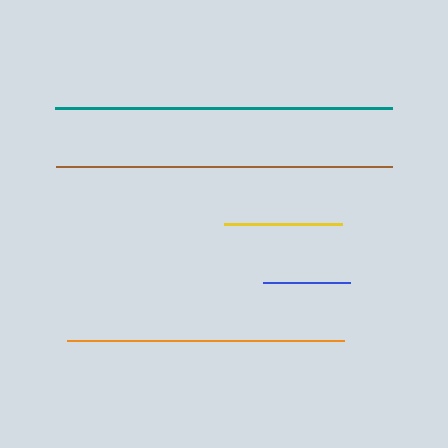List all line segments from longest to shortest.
From longest to shortest: teal, brown, orange, yellow, blue.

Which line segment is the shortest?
The blue line is the shortest at approximately 87 pixels.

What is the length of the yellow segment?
The yellow segment is approximately 118 pixels long.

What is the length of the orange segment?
The orange segment is approximately 277 pixels long.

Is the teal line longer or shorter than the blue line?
The teal line is longer than the blue line.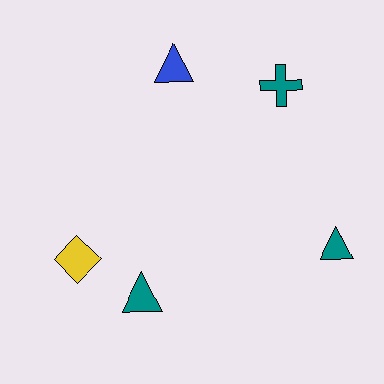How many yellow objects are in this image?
There is 1 yellow object.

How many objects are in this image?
There are 5 objects.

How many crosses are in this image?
There is 1 cross.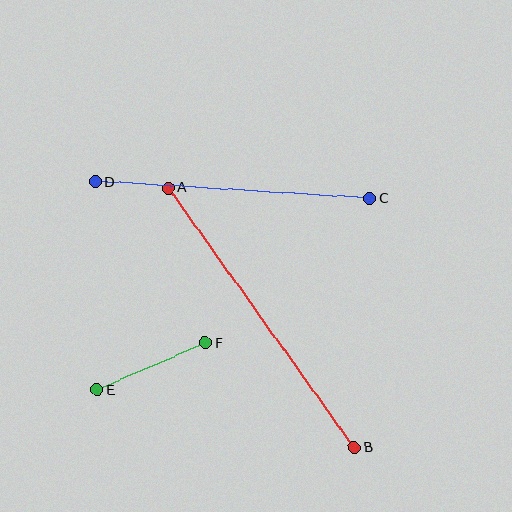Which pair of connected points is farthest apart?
Points A and B are farthest apart.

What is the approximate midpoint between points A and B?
The midpoint is at approximately (261, 318) pixels.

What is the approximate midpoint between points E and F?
The midpoint is at approximately (151, 366) pixels.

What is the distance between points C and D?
The distance is approximately 275 pixels.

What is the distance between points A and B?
The distance is approximately 319 pixels.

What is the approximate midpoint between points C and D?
The midpoint is at approximately (232, 190) pixels.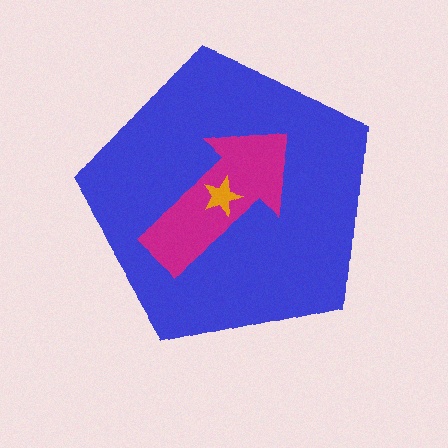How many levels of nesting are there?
3.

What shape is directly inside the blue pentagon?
The magenta arrow.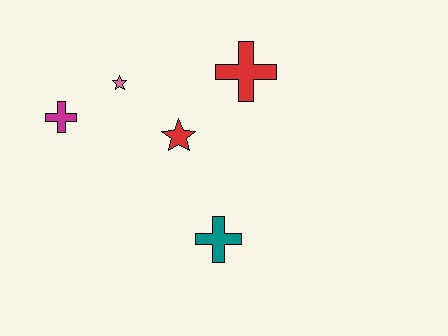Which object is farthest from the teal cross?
The magenta cross is farthest from the teal cross.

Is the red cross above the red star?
Yes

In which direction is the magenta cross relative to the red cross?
The magenta cross is to the left of the red cross.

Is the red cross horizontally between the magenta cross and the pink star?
No